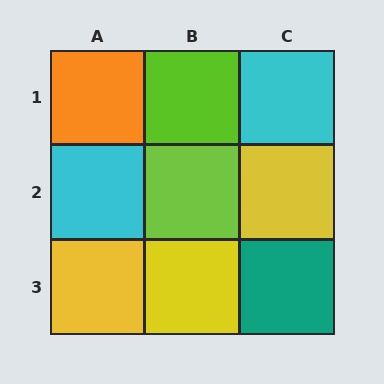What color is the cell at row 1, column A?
Orange.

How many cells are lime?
2 cells are lime.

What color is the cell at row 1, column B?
Lime.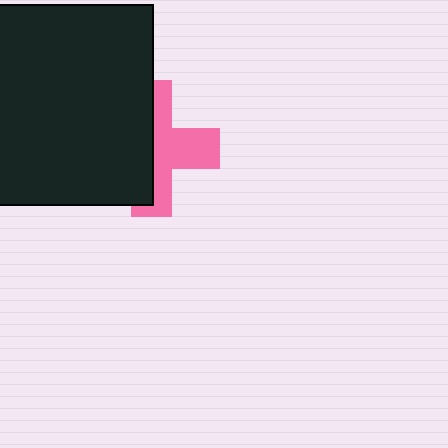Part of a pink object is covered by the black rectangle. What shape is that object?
It is a cross.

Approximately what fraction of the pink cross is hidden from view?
Roughly 50% of the pink cross is hidden behind the black rectangle.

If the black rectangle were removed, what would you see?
You would see the complete pink cross.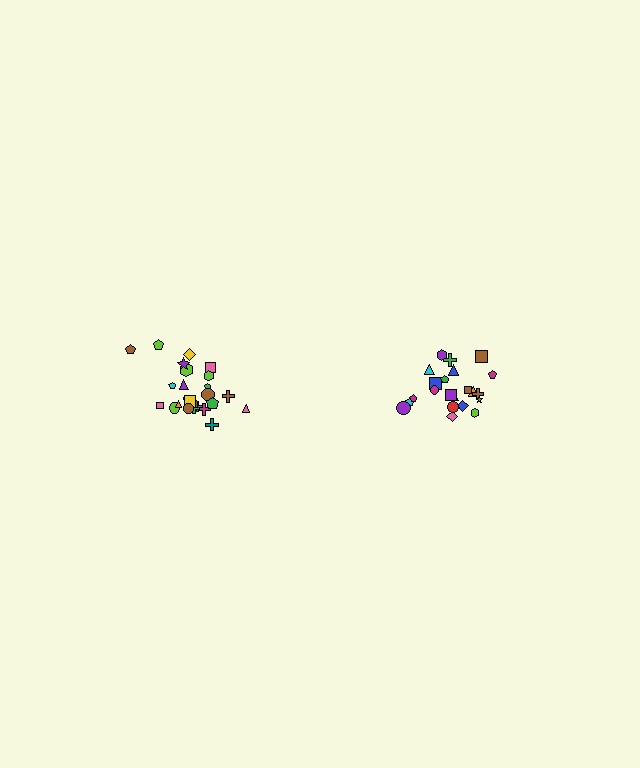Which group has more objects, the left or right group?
The left group.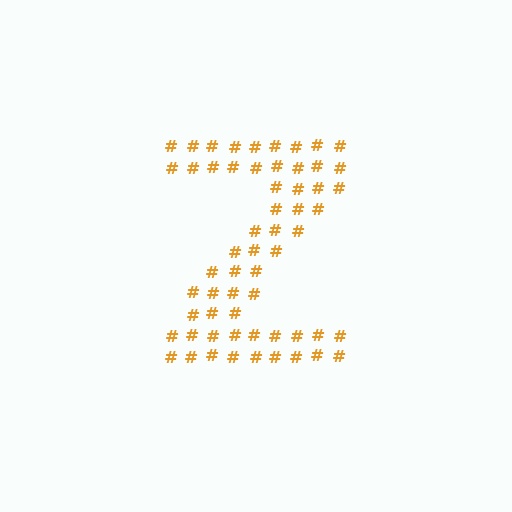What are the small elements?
The small elements are hash symbols.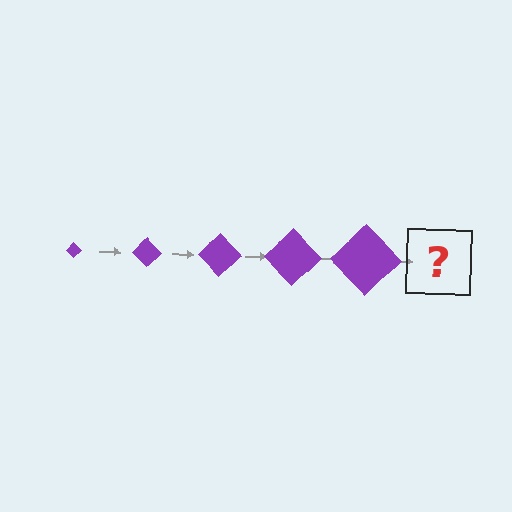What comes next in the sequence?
The next element should be a purple diamond, larger than the previous one.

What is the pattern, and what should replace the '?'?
The pattern is that the diamond gets progressively larger each step. The '?' should be a purple diamond, larger than the previous one.